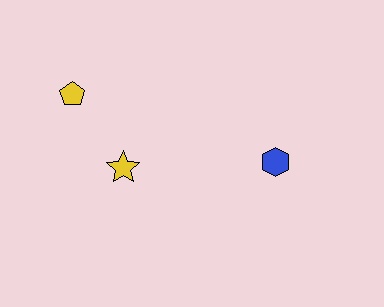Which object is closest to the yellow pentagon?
The yellow star is closest to the yellow pentagon.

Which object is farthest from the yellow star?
The blue hexagon is farthest from the yellow star.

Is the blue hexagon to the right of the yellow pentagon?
Yes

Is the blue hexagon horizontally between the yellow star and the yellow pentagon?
No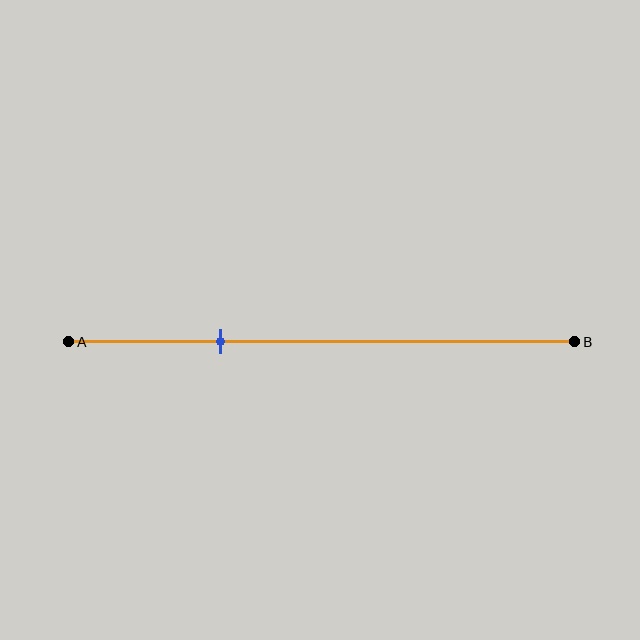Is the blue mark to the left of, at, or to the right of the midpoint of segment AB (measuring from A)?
The blue mark is to the left of the midpoint of segment AB.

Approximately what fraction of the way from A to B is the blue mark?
The blue mark is approximately 30% of the way from A to B.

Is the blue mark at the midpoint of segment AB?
No, the mark is at about 30% from A, not at the 50% midpoint.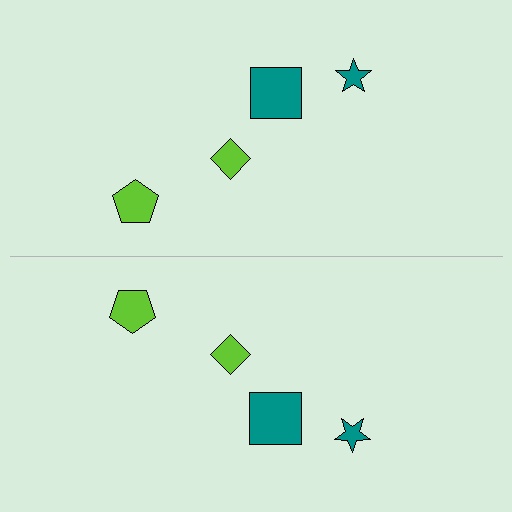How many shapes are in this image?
There are 8 shapes in this image.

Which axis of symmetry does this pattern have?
The pattern has a horizontal axis of symmetry running through the center of the image.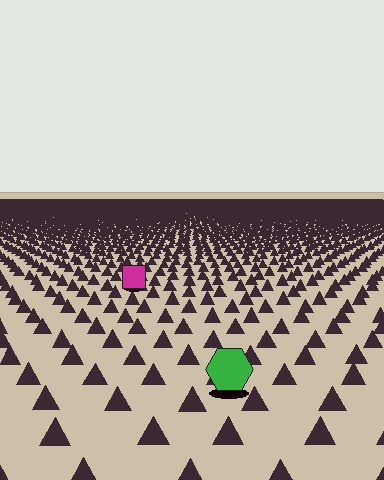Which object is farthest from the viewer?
The magenta square is farthest from the viewer. It appears smaller and the ground texture around it is denser.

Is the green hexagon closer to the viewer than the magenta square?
Yes. The green hexagon is closer — you can tell from the texture gradient: the ground texture is coarser near it.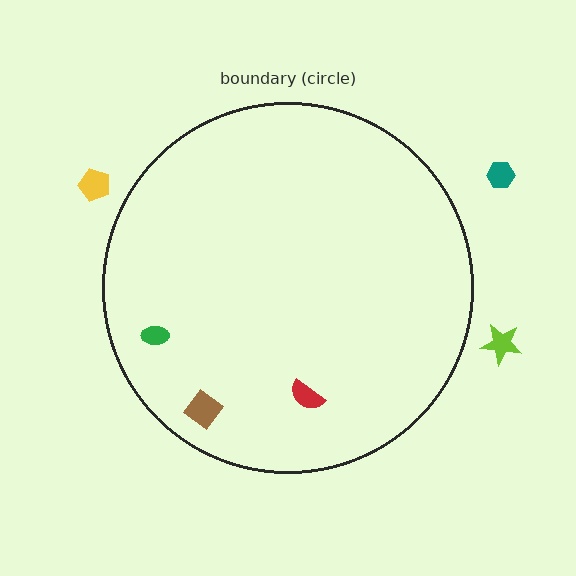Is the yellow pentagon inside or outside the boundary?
Outside.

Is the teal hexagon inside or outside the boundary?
Outside.